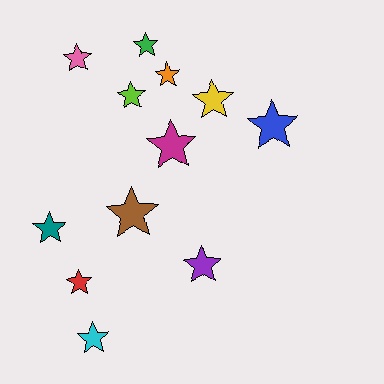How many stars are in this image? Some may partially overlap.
There are 12 stars.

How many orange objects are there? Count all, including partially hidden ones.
There is 1 orange object.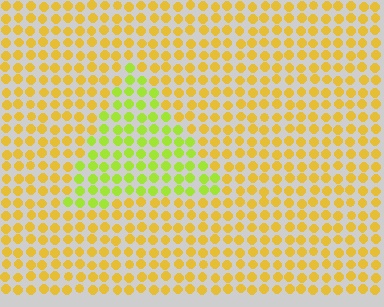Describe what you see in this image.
The image is filled with small yellow elements in a uniform arrangement. A triangle-shaped region is visible where the elements are tinted to a slightly different hue, forming a subtle color boundary.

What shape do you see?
I see a triangle.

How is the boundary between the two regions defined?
The boundary is defined purely by a slight shift in hue (about 37 degrees). Spacing, size, and orientation are identical on both sides.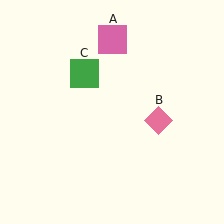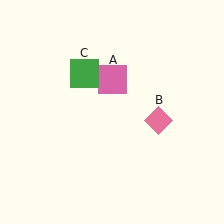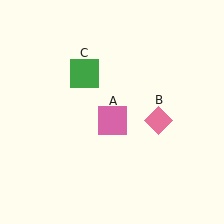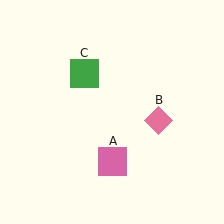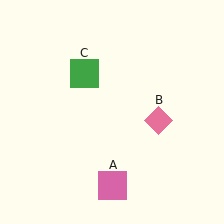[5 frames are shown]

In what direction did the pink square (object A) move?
The pink square (object A) moved down.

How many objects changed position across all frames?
1 object changed position: pink square (object A).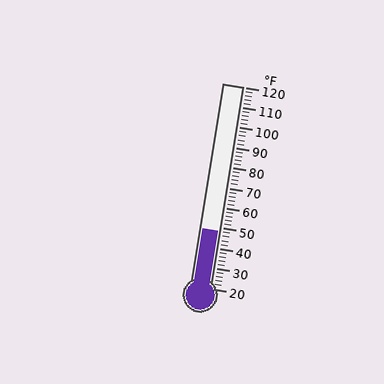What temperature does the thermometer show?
The thermometer shows approximately 48°F.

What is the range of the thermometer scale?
The thermometer scale ranges from 20°F to 120°F.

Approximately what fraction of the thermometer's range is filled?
The thermometer is filled to approximately 30% of its range.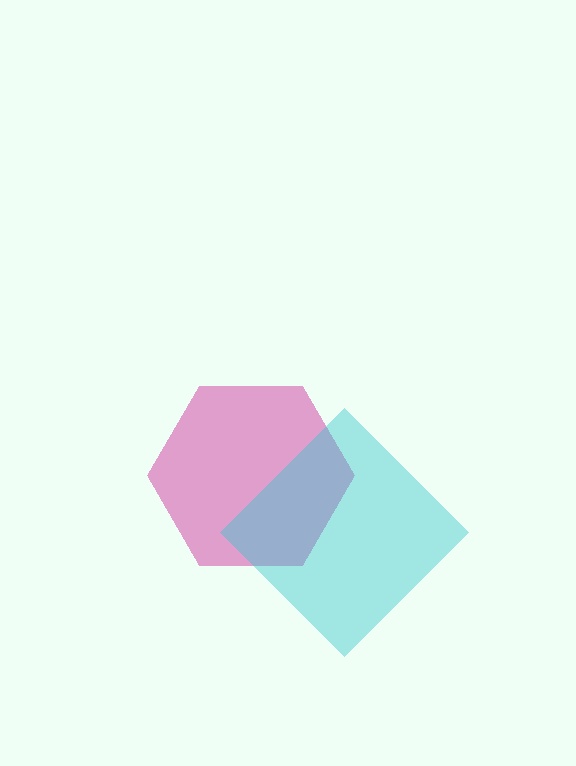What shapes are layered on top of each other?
The layered shapes are: a magenta hexagon, a cyan diamond.